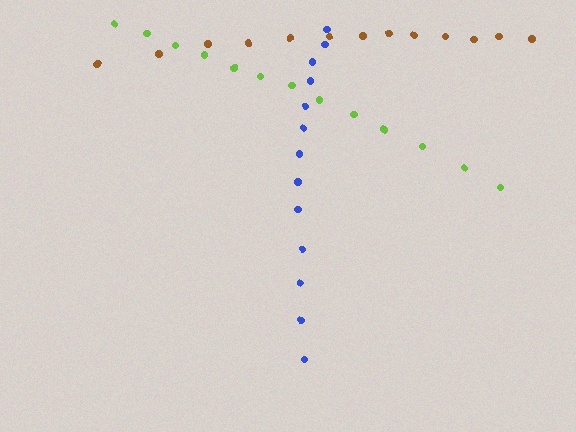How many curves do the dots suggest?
There are 3 distinct paths.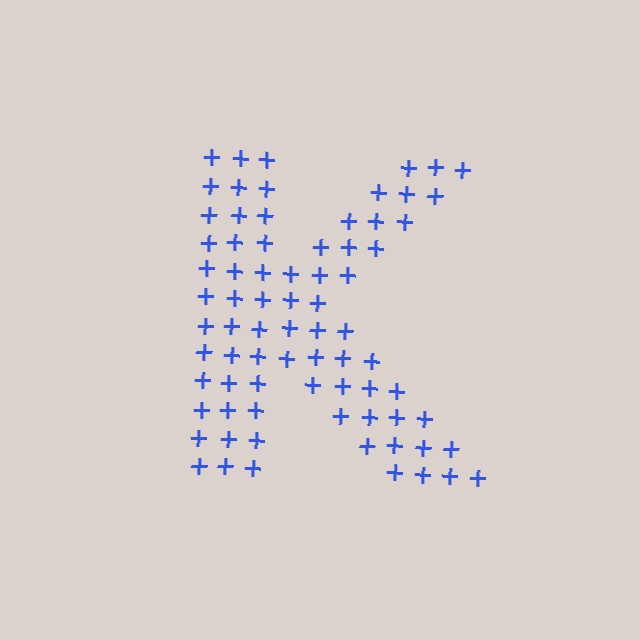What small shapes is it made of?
It is made of small plus signs.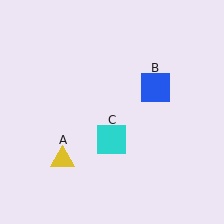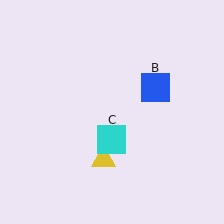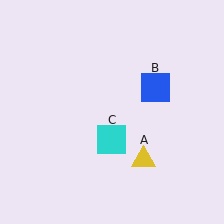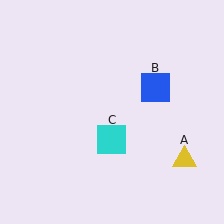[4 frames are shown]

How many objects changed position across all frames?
1 object changed position: yellow triangle (object A).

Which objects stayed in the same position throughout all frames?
Blue square (object B) and cyan square (object C) remained stationary.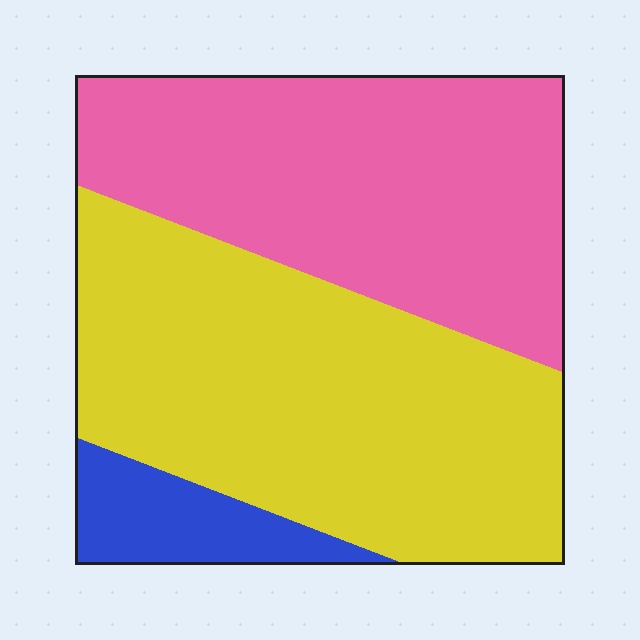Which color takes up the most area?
Yellow, at roughly 50%.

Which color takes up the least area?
Blue, at roughly 10%.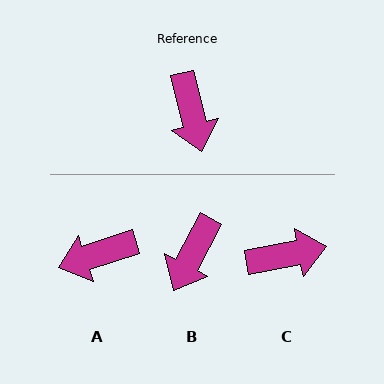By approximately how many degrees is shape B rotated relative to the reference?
Approximately 42 degrees clockwise.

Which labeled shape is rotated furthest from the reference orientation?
C, about 87 degrees away.